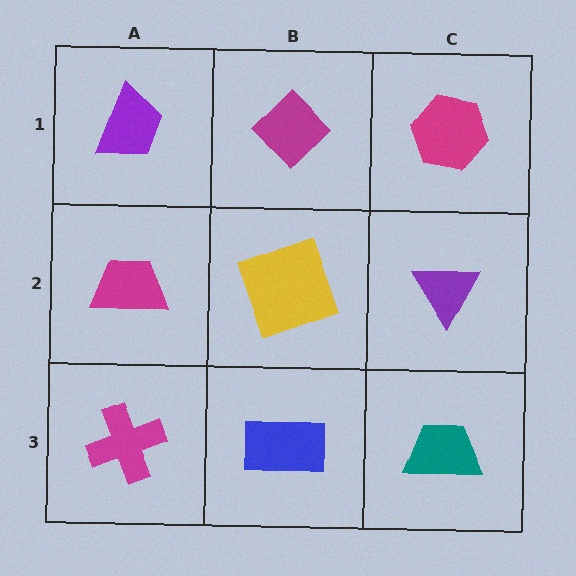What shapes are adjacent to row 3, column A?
A magenta trapezoid (row 2, column A), a blue rectangle (row 3, column B).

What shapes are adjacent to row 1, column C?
A purple triangle (row 2, column C), a magenta diamond (row 1, column B).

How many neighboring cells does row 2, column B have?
4.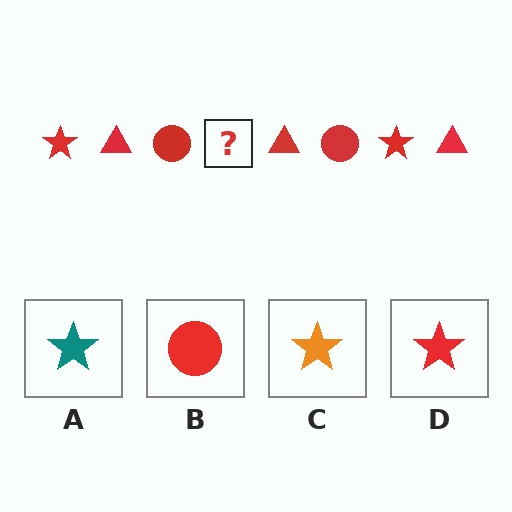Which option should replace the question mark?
Option D.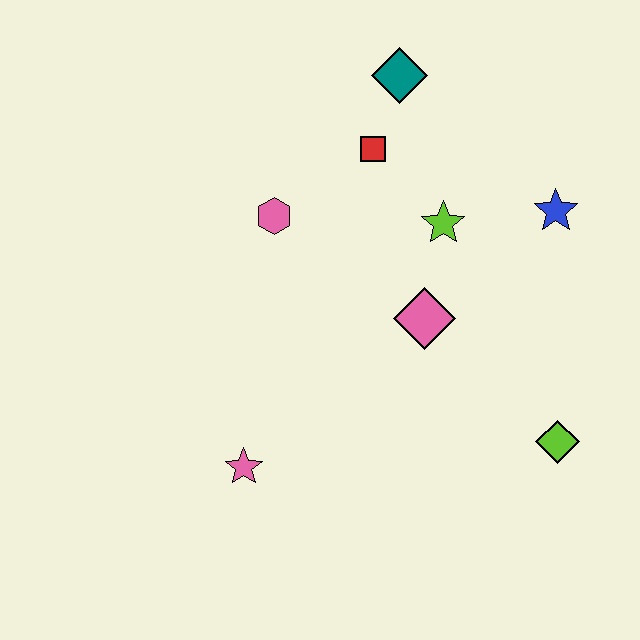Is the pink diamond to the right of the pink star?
Yes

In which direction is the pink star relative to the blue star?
The pink star is to the left of the blue star.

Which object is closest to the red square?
The teal diamond is closest to the red square.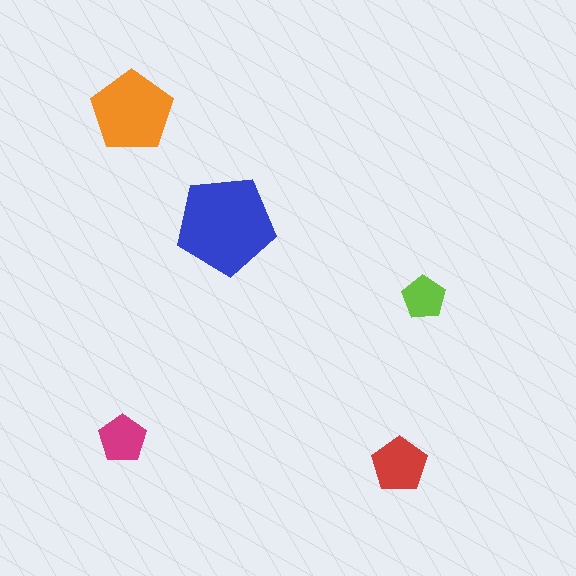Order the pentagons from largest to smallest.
the blue one, the orange one, the red one, the magenta one, the lime one.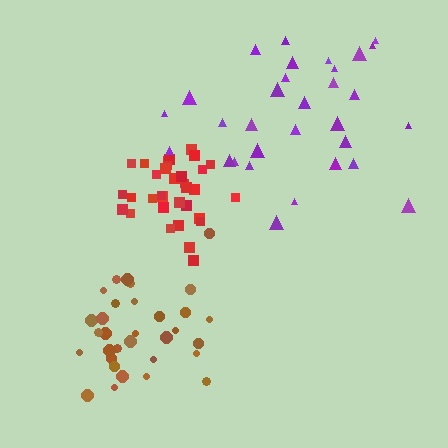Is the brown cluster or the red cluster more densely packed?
Red.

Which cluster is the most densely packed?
Red.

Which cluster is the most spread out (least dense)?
Purple.